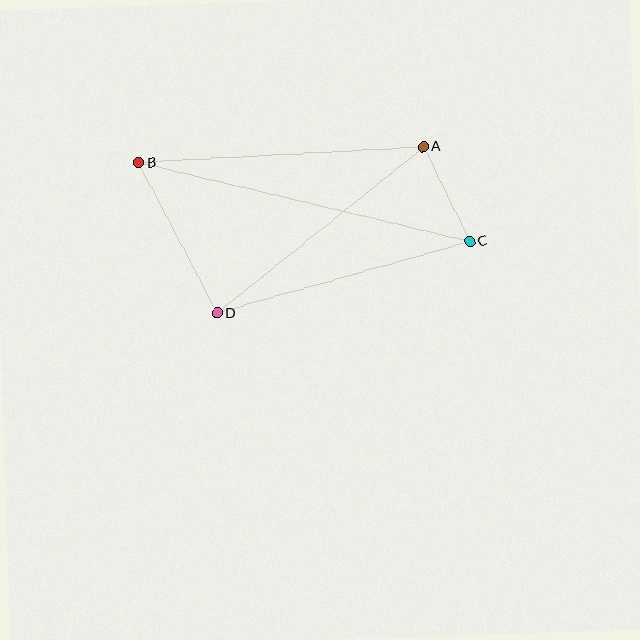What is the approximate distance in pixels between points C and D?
The distance between C and D is approximately 263 pixels.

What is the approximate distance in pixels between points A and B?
The distance between A and B is approximately 285 pixels.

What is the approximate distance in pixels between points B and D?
The distance between B and D is approximately 169 pixels.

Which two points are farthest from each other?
Points B and C are farthest from each other.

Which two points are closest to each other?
Points A and C are closest to each other.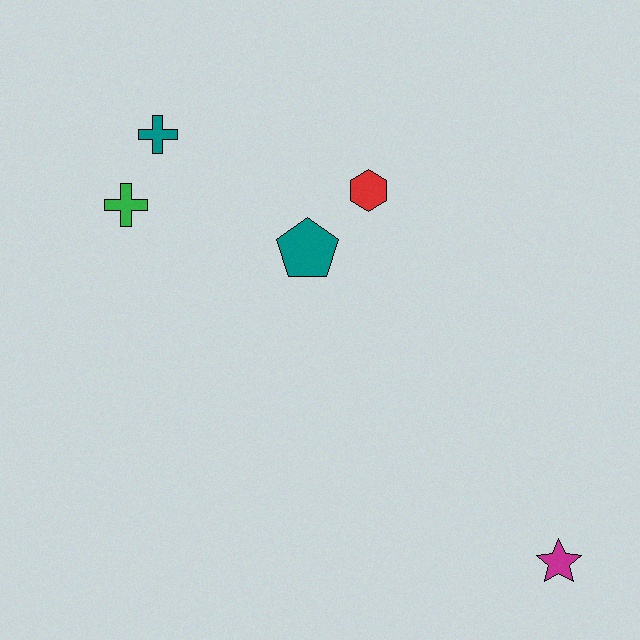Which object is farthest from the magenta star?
The teal cross is farthest from the magenta star.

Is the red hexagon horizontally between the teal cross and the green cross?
No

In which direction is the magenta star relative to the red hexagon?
The magenta star is below the red hexagon.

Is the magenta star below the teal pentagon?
Yes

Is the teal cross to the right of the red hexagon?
No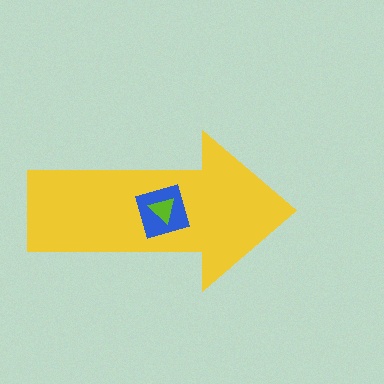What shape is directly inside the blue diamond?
The lime triangle.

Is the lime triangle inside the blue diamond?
Yes.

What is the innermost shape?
The lime triangle.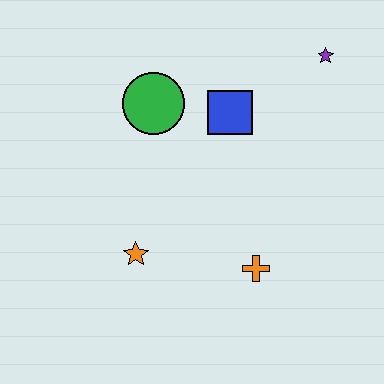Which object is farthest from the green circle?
The orange cross is farthest from the green circle.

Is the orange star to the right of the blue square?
No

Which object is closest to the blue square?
The green circle is closest to the blue square.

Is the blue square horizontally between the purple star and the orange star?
Yes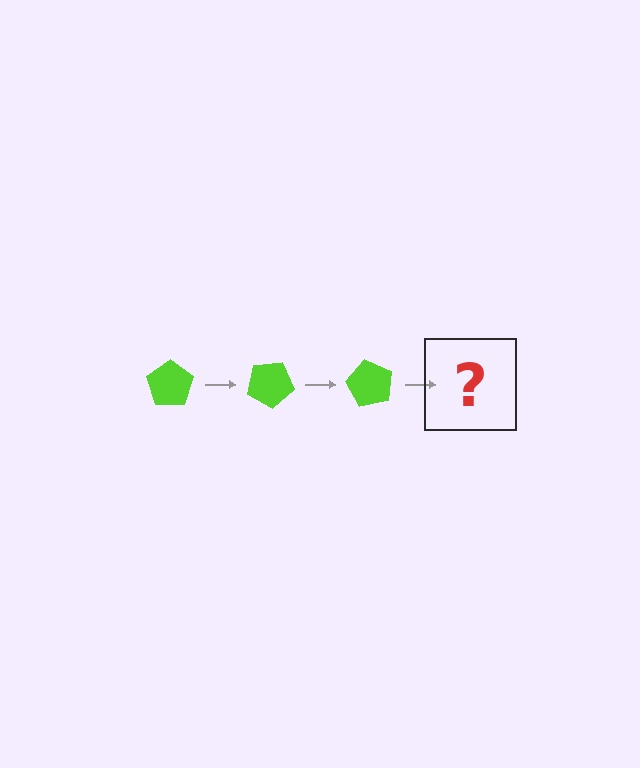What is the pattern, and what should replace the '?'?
The pattern is that the pentagon rotates 30 degrees each step. The '?' should be a lime pentagon rotated 90 degrees.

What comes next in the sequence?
The next element should be a lime pentagon rotated 90 degrees.